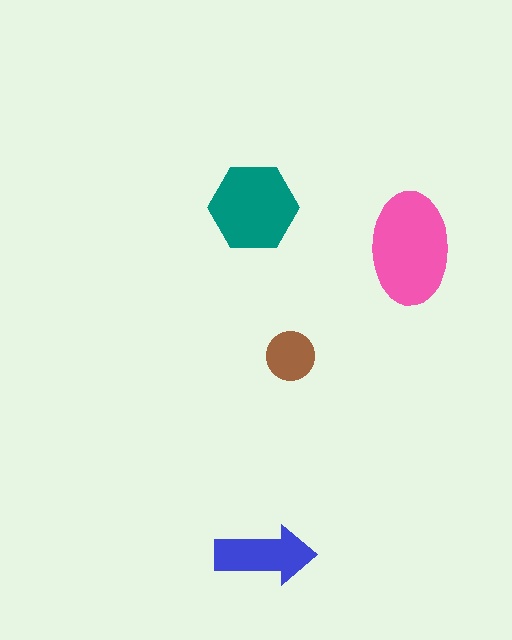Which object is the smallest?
The brown circle.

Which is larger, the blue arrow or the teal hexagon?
The teal hexagon.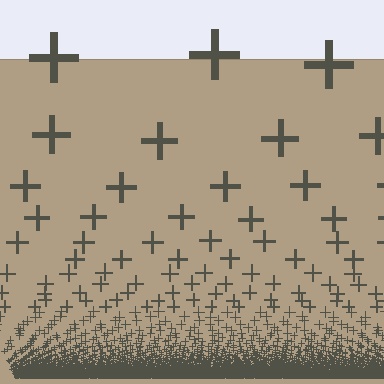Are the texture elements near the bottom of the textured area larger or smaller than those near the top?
Smaller. The gradient is inverted — elements near the bottom are smaller and denser.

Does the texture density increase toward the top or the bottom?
Density increases toward the bottom.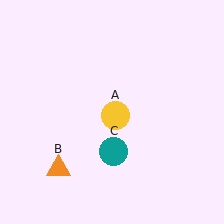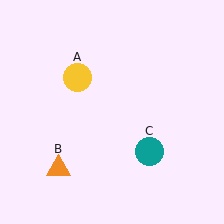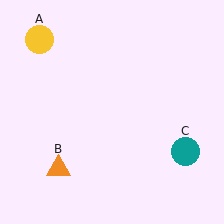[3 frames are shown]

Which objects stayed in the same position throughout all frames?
Orange triangle (object B) remained stationary.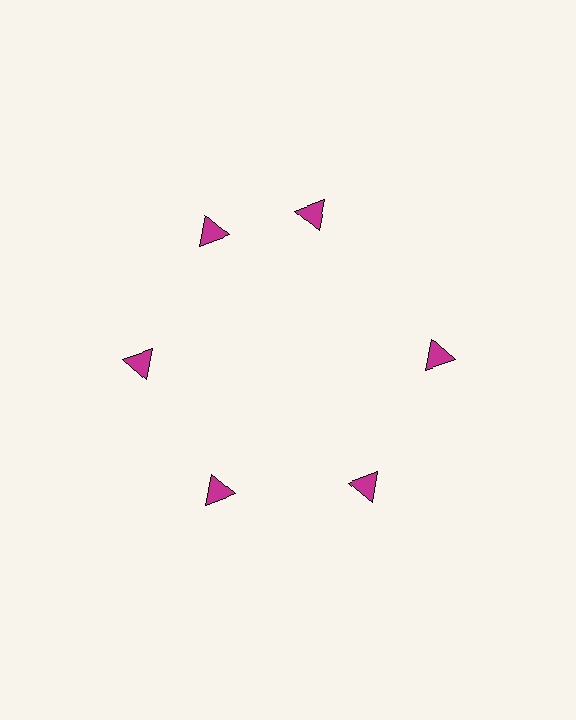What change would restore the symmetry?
The symmetry would be restored by rotating it back into even spacing with its neighbors so that all 6 triangles sit at equal angles and equal distance from the center.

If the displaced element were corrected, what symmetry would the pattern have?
It would have 6-fold rotational symmetry — the pattern would map onto itself every 60 degrees.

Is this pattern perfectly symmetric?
No. The 6 magenta triangles are arranged in a ring, but one element near the 1 o'clock position is rotated out of alignment along the ring, breaking the 6-fold rotational symmetry.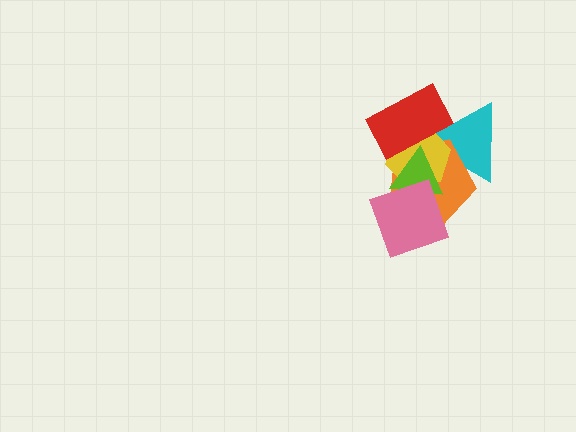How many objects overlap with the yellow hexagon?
5 objects overlap with the yellow hexagon.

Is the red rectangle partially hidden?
No, no other shape covers it.